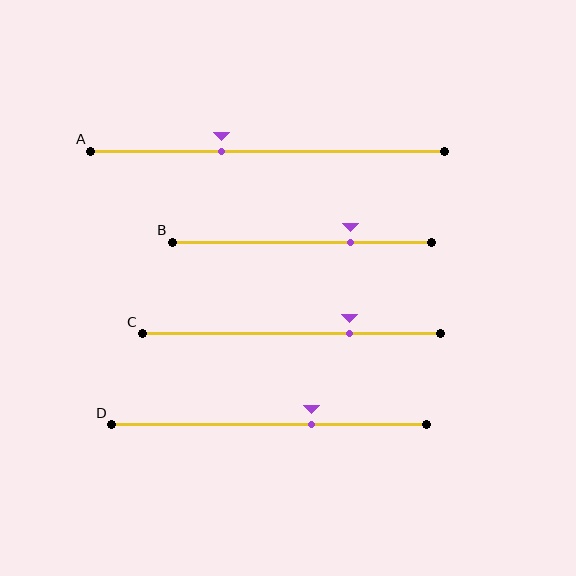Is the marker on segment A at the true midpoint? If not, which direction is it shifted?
No, the marker on segment A is shifted to the left by about 13% of the segment length.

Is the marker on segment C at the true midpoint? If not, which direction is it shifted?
No, the marker on segment C is shifted to the right by about 19% of the segment length.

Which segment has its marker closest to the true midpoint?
Segment A has its marker closest to the true midpoint.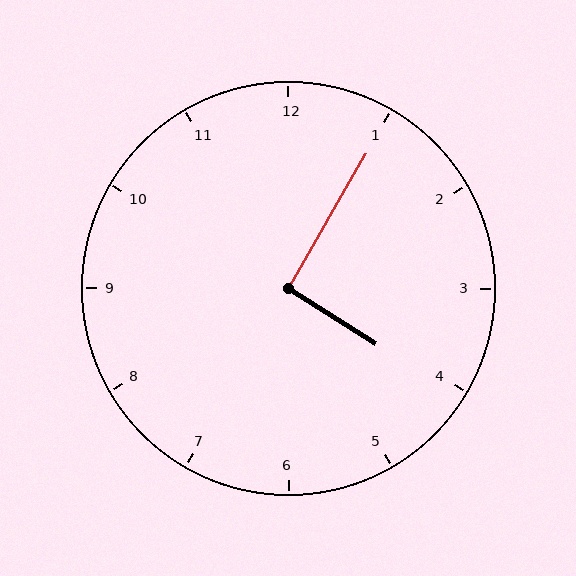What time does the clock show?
4:05.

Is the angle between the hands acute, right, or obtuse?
It is right.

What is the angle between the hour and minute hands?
Approximately 92 degrees.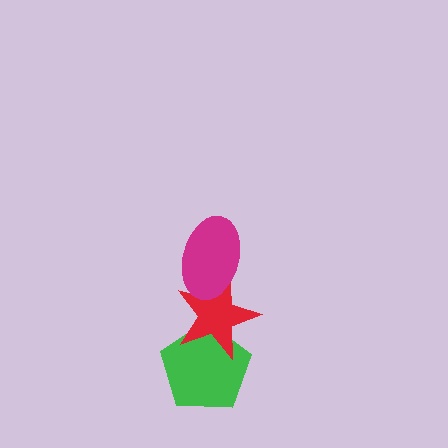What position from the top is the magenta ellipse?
The magenta ellipse is 1st from the top.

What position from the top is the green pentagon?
The green pentagon is 3rd from the top.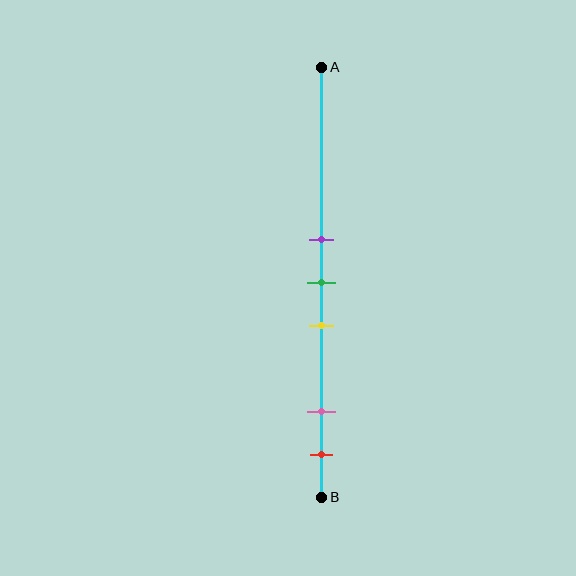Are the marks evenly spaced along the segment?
No, the marks are not evenly spaced.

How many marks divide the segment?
There are 5 marks dividing the segment.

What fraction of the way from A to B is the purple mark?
The purple mark is approximately 40% (0.4) of the way from A to B.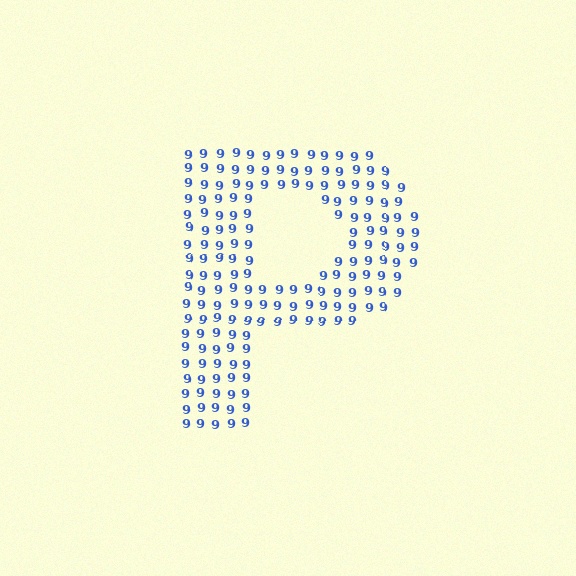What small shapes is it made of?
It is made of small digit 9's.